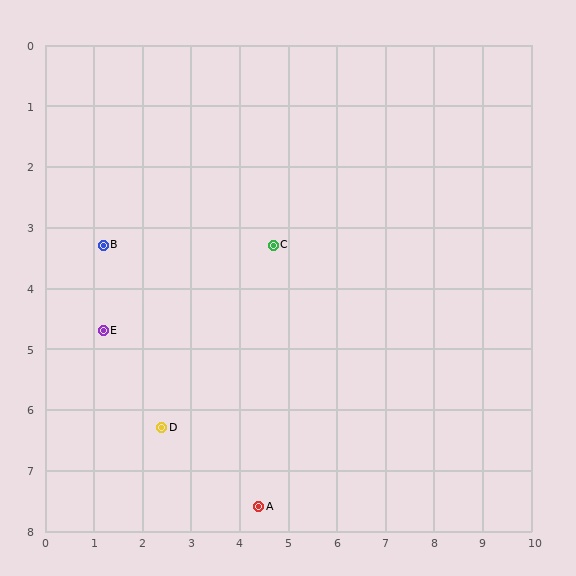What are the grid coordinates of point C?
Point C is at approximately (4.7, 3.3).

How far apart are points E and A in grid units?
Points E and A are about 4.3 grid units apart.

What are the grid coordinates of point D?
Point D is at approximately (2.4, 6.3).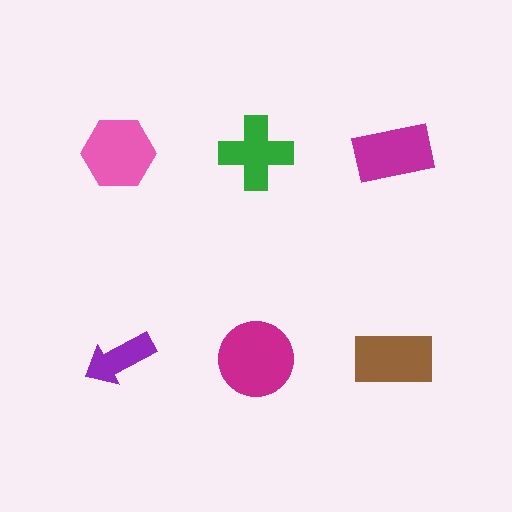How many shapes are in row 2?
3 shapes.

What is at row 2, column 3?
A brown rectangle.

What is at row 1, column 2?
A green cross.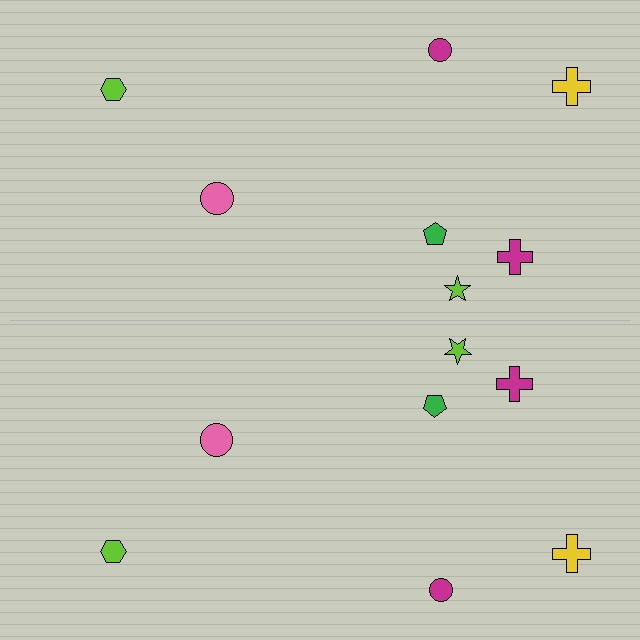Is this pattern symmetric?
Yes, this pattern has bilateral (reflection) symmetry.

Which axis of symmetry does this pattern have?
The pattern has a horizontal axis of symmetry running through the center of the image.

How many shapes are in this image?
There are 14 shapes in this image.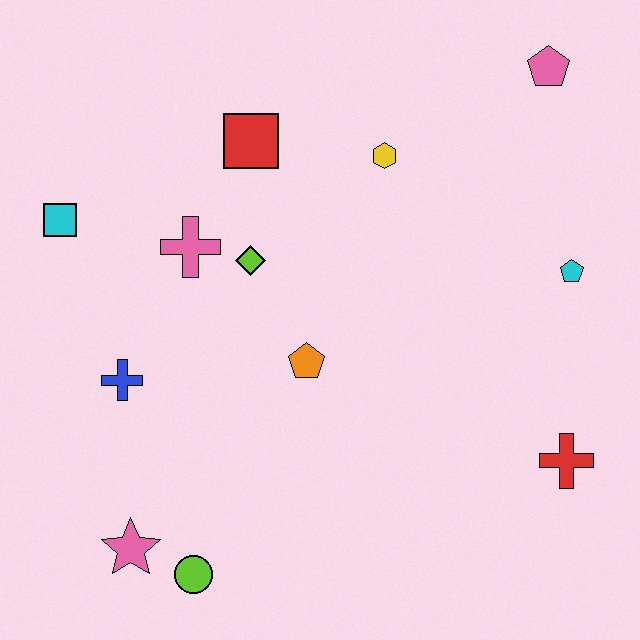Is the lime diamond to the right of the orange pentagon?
No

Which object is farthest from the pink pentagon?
The pink star is farthest from the pink pentagon.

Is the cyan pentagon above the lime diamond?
No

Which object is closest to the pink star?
The lime circle is closest to the pink star.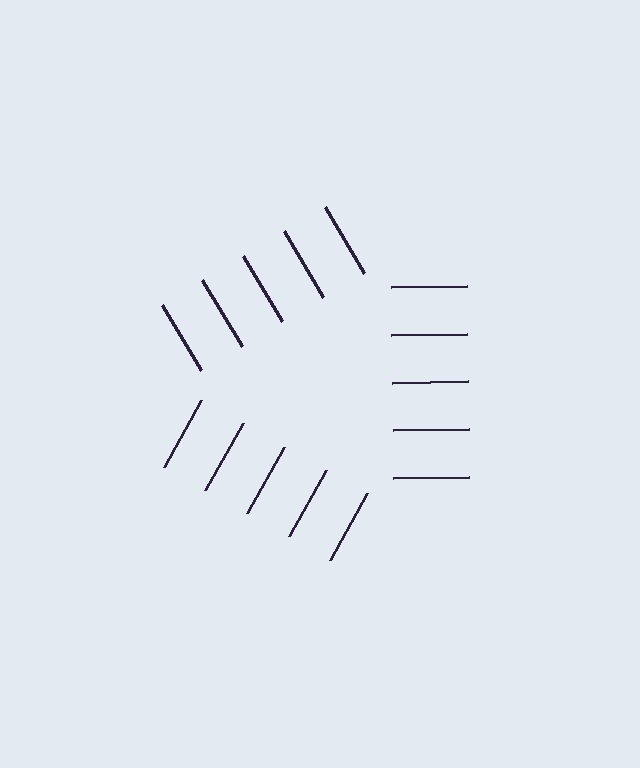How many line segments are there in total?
15 — 5 along each of the 3 edges.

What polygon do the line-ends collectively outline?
An illusory triangle — the line segments terminate on its edges but no continuous stroke is drawn.